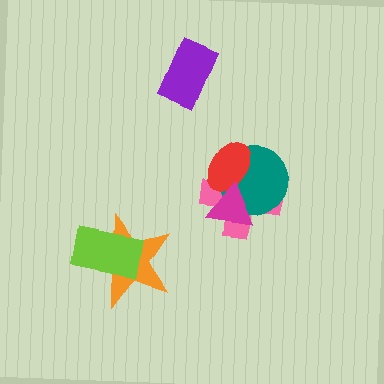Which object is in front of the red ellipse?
The magenta triangle is in front of the red ellipse.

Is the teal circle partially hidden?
Yes, it is partially covered by another shape.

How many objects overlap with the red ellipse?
3 objects overlap with the red ellipse.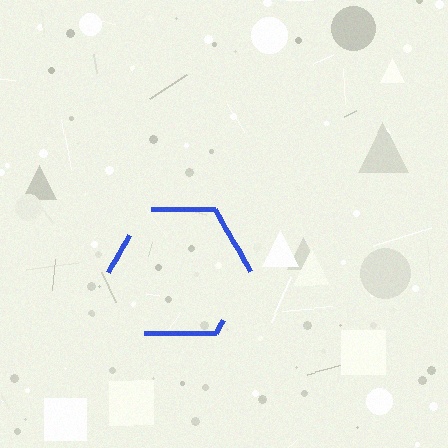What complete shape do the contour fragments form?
The contour fragments form a hexagon.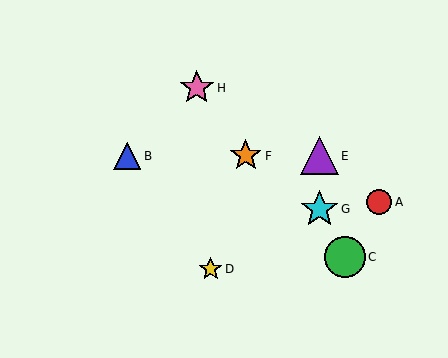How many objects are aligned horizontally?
3 objects (B, E, F) are aligned horizontally.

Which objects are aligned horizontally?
Objects B, E, F are aligned horizontally.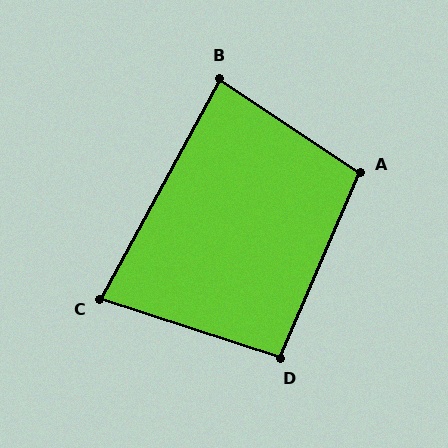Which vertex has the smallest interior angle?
C, at approximately 80 degrees.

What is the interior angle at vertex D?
Approximately 95 degrees (obtuse).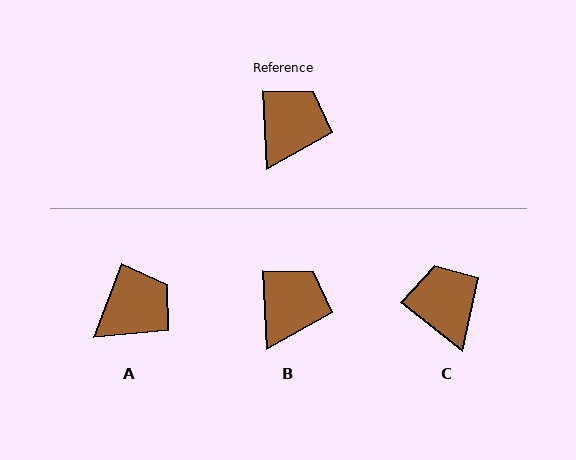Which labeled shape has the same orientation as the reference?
B.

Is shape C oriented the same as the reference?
No, it is off by about 49 degrees.